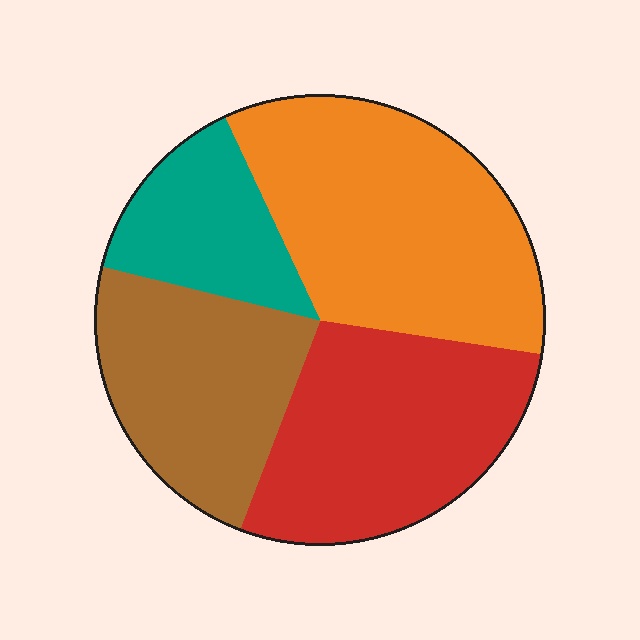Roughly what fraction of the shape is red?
Red covers around 30% of the shape.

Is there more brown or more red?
Red.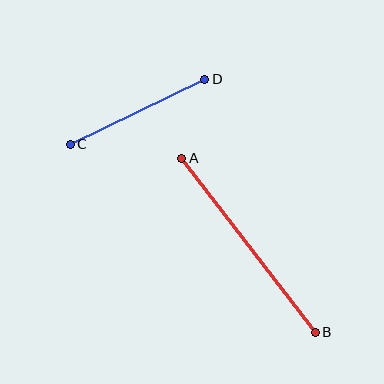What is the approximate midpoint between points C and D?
The midpoint is at approximately (137, 112) pixels.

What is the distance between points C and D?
The distance is approximately 149 pixels.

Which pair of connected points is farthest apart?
Points A and B are farthest apart.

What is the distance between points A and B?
The distance is approximately 219 pixels.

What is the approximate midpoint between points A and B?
The midpoint is at approximately (249, 245) pixels.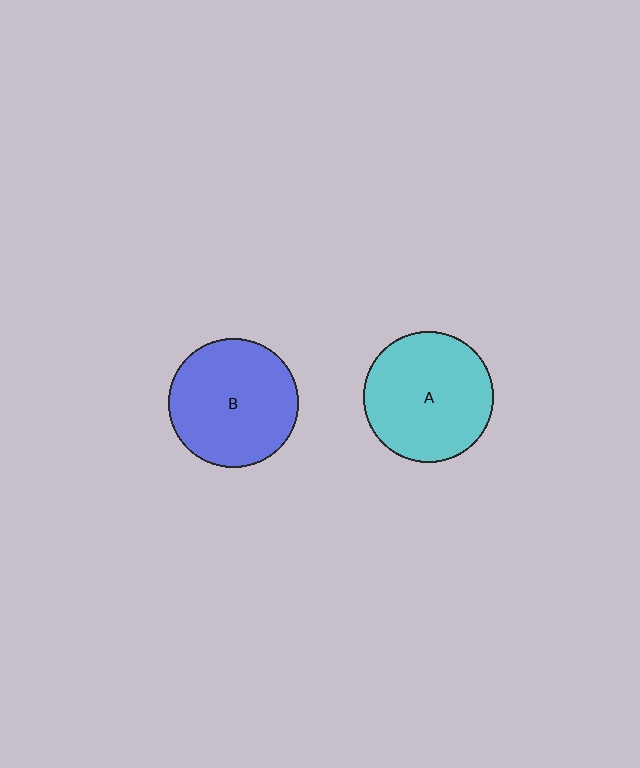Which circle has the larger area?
Circle A (cyan).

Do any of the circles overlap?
No, none of the circles overlap.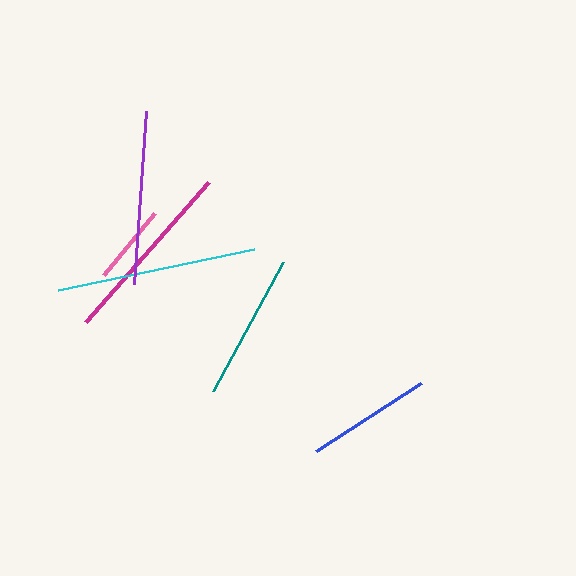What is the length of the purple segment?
The purple segment is approximately 173 pixels long.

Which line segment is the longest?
The cyan line is the longest at approximately 200 pixels.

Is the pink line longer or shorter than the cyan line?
The cyan line is longer than the pink line.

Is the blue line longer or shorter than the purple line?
The purple line is longer than the blue line.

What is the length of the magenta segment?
The magenta segment is approximately 186 pixels long.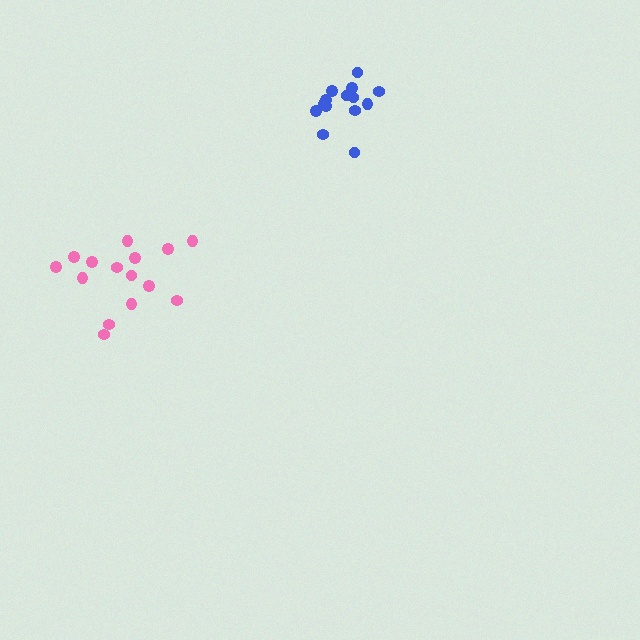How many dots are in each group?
Group 1: 15 dots, Group 2: 14 dots (29 total).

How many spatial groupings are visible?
There are 2 spatial groupings.